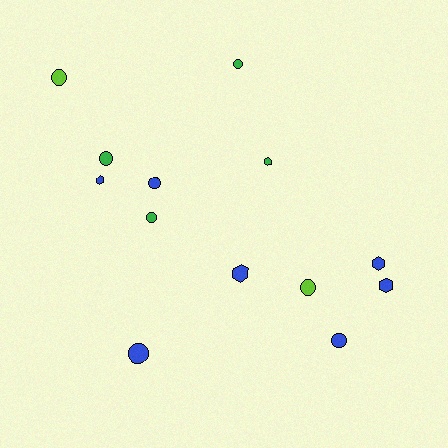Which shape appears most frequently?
Circle, with 8 objects.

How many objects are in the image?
There are 13 objects.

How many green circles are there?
There are 3 green circles.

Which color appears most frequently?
Blue, with 7 objects.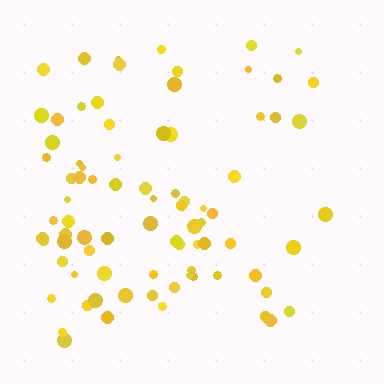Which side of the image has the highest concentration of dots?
The left.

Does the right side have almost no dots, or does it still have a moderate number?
Still a moderate number, just noticeably fewer than the left.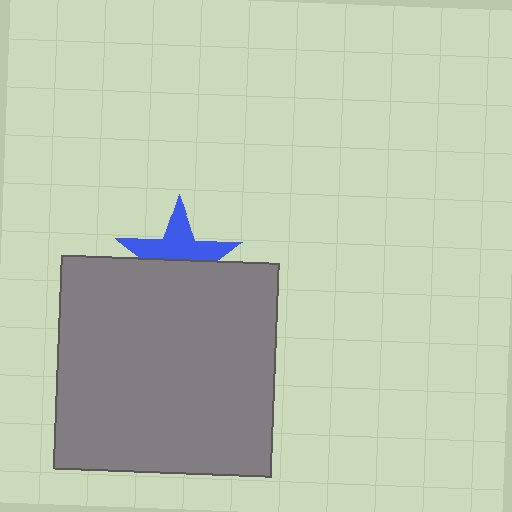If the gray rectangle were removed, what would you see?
You would see the complete blue star.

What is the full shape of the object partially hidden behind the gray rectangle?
The partially hidden object is a blue star.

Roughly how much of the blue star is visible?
About half of it is visible (roughly 50%).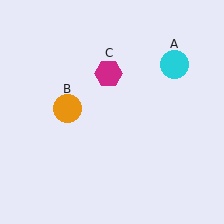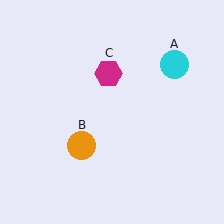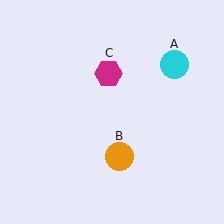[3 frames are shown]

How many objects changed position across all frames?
1 object changed position: orange circle (object B).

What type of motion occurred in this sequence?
The orange circle (object B) rotated counterclockwise around the center of the scene.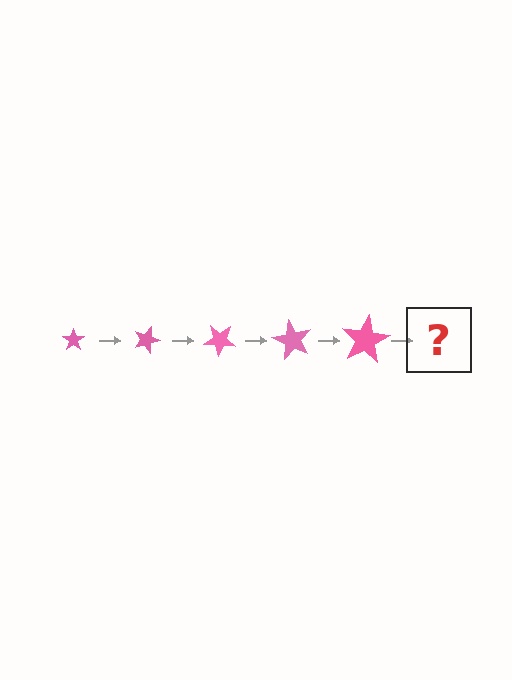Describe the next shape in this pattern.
It should be a star, larger than the previous one and rotated 100 degrees from the start.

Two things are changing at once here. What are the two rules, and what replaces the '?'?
The two rules are that the star grows larger each step and it rotates 20 degrees each step. The '?' should be a star, larger than the previous one and rotated 100 degrees from the start.